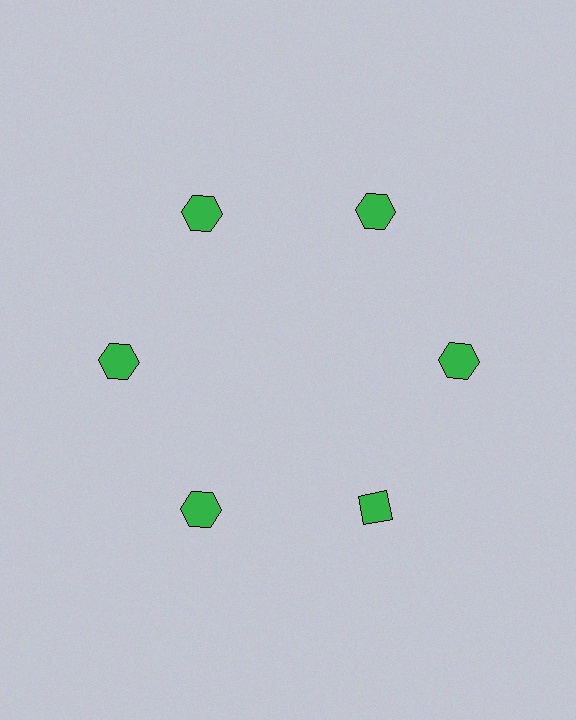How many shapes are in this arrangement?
There are 6 shapes arranged in a ring pattern.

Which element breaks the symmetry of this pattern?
The green diamond at roughly the 5 o'clock position breaks the symmetry. All other shapes are green hexagons.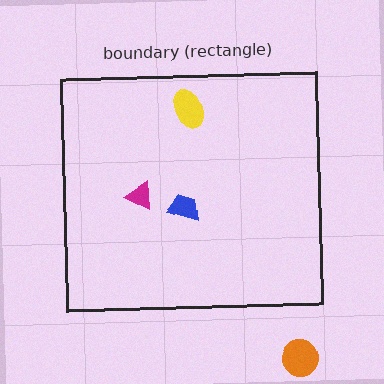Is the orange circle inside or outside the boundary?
Outside.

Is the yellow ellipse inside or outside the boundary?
Inside.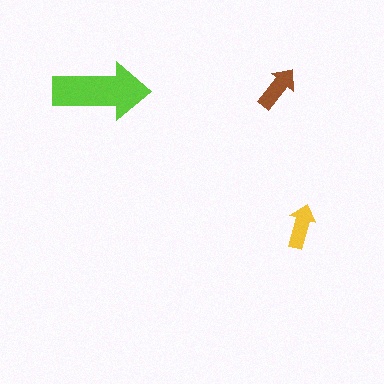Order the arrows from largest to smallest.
the lime one, the brown one, the yellow one.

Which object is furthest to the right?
The yellow arrow is rightmost.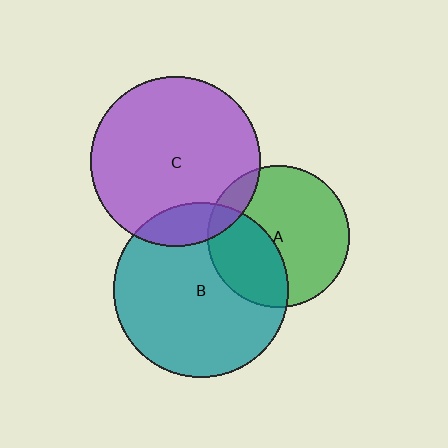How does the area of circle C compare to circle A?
Approximately 1.4 times.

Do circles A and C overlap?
Yes.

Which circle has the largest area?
Circle B (teal).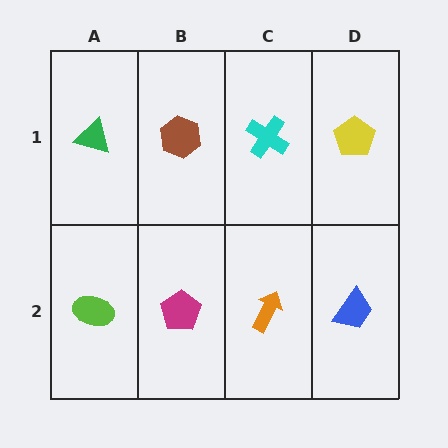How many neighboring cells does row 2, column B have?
3.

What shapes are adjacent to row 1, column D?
A blue trapezoid (row 2, column D), a cyan cross (row 1, column C).